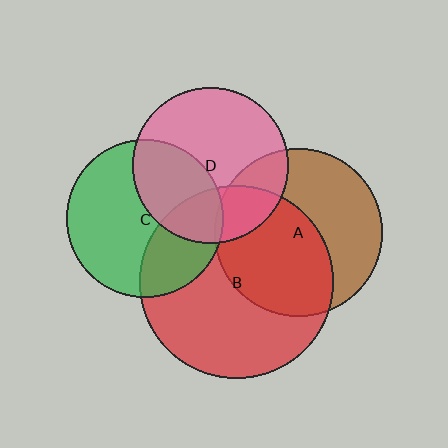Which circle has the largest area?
Circle B (red).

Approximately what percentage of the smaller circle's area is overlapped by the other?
Approximately 35%.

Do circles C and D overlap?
Yes.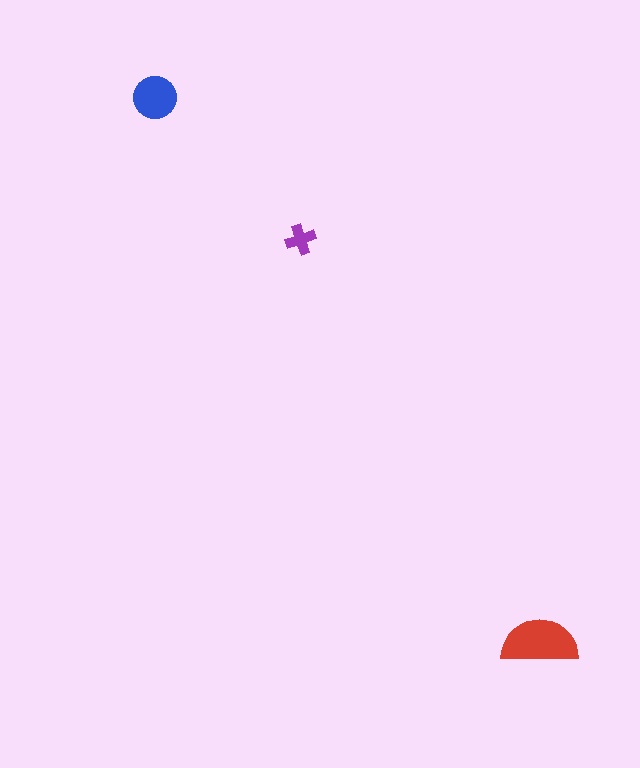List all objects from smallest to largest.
The purple cross, the blue circle, the red semicircle.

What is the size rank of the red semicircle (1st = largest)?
1st.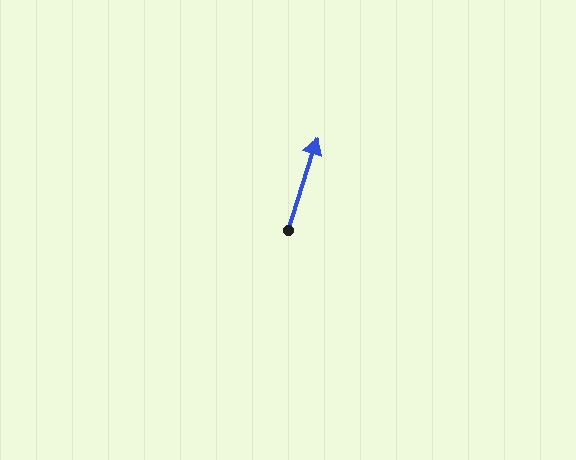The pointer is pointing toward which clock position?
Roughly 1 o'clock.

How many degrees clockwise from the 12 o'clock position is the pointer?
Approximately 18 degrees.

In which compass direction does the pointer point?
North.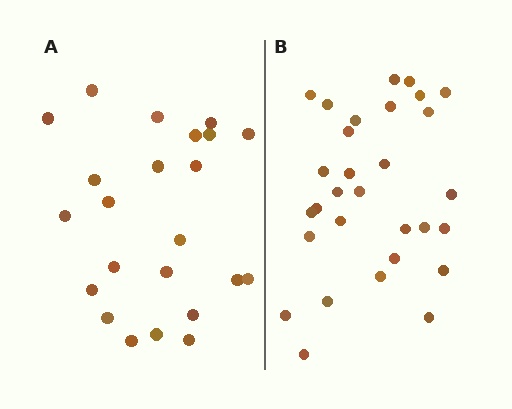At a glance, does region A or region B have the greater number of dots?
Region B (the right region) has more dots.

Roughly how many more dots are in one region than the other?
Region B has roughly 8 or so more dots than region A.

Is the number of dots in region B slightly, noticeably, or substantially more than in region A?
Region B has noticeably more, but not dramatically so. The ratio is roughly 1.3 to 1.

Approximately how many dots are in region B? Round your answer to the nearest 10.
About 30 dots.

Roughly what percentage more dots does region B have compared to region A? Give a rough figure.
About 30% more.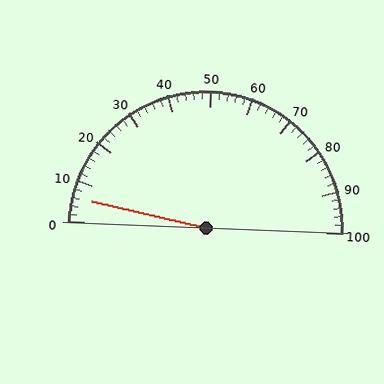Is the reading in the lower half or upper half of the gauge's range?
The reading is in the lower half of the range (0 to 100).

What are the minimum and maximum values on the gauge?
The gauge ranges from 0 to 100.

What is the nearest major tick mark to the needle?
The nearest major tick mark is 10.